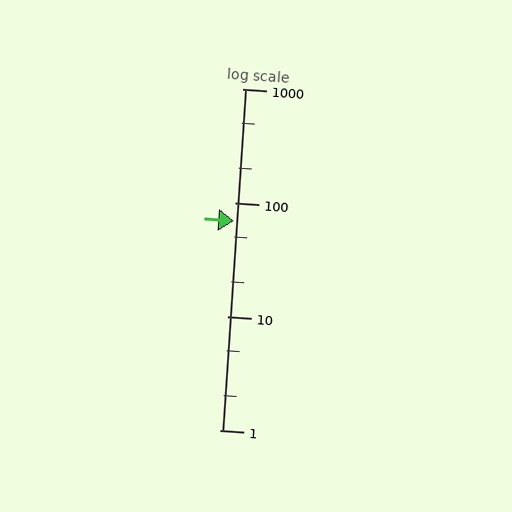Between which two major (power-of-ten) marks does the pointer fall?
The pointer is between 10 and 100.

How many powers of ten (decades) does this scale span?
The scale spans 3 decades, from 1 to 1000.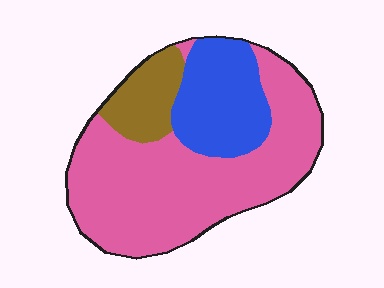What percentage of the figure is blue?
Blue takes up about one quarter (1/4) of the figure.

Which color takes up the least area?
Brown, at roughly 15%.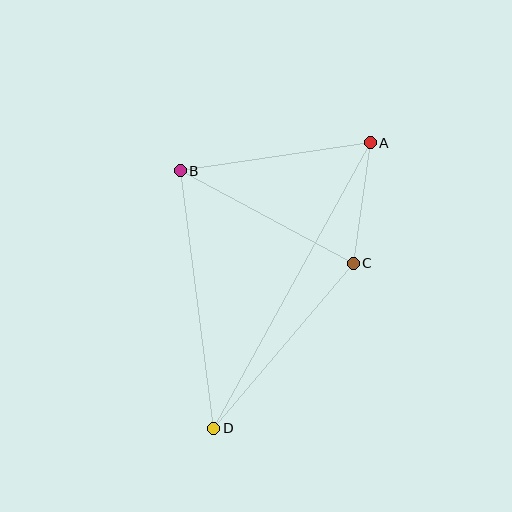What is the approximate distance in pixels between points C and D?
The distance between C and D is approximately 216 pixels.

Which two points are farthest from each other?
Points A and D are farthest from each other.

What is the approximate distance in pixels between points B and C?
The distance between B and C is approximately 196 pixels.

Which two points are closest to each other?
Points A and C are closest to each other.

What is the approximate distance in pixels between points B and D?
The distance between B and D is approximately 260 pixels.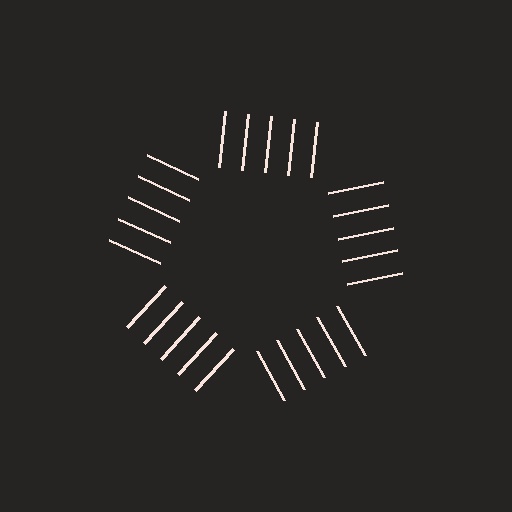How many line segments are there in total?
25 — 5 along each of the 5 edges.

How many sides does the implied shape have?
5 sides — the line-ends trace a pentagon.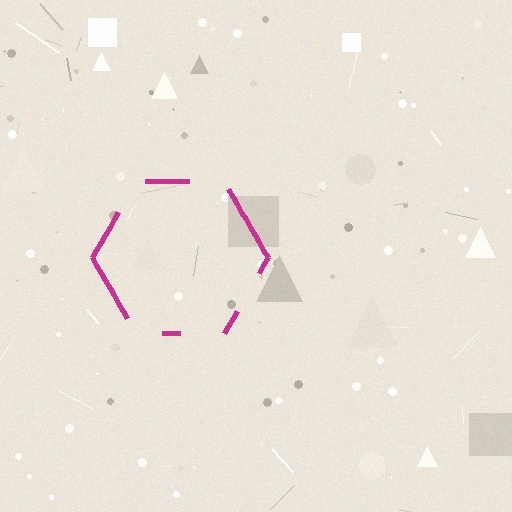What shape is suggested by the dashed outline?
The dashed outline suggests a hexagon.